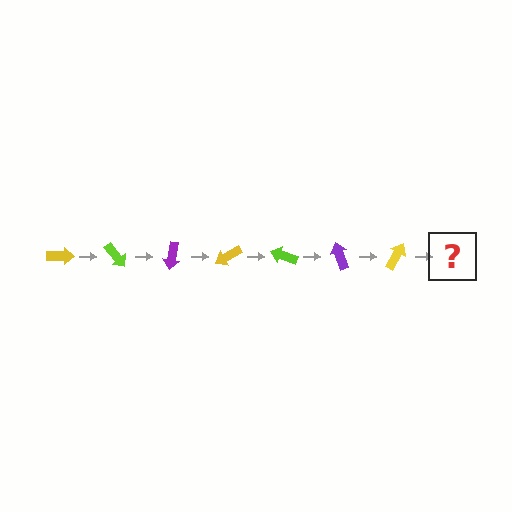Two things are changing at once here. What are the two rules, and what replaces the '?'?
The two rules are that it rotates 50 degrees each step and the color cycles through yellow, lime, and purple. The '?' should be a lime arrow, rotated 350 degrees from the start.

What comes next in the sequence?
The next element should be a lime arrow, rotated 350 degrees from the start.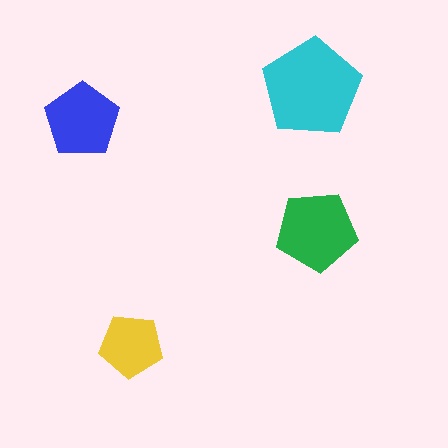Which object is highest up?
The cyan pentagon is topmost.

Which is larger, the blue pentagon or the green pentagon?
The green one.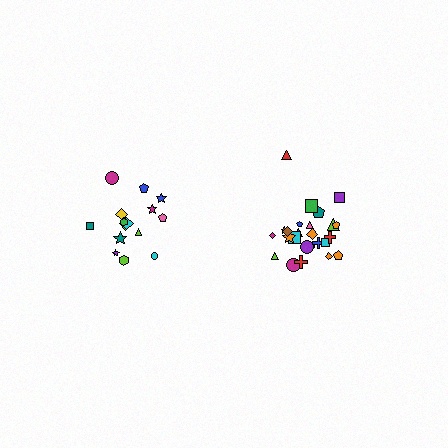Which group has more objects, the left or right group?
The right group.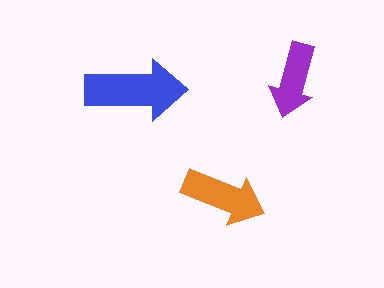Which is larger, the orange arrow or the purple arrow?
The orange one.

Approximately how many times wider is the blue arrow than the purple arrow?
About 1.5 times wider.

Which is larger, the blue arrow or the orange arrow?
The blue one.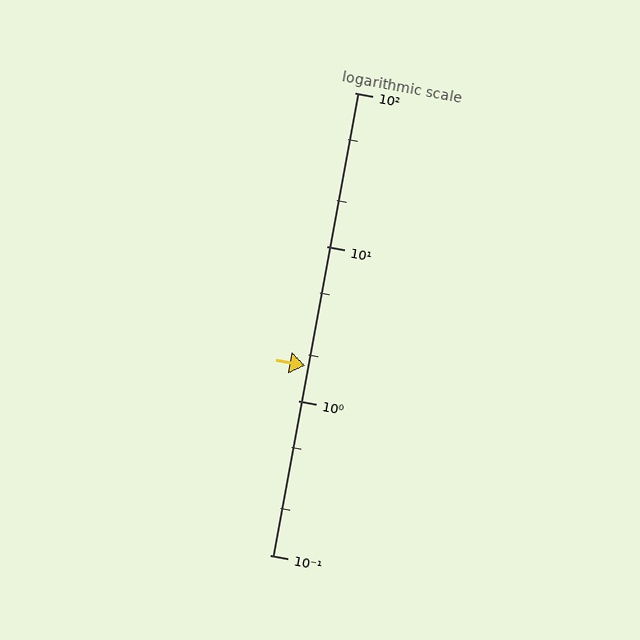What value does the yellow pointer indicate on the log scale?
The pointer indicates approximately 1.7.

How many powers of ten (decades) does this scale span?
The scale spans 3 decades, from 0.1 to 100.